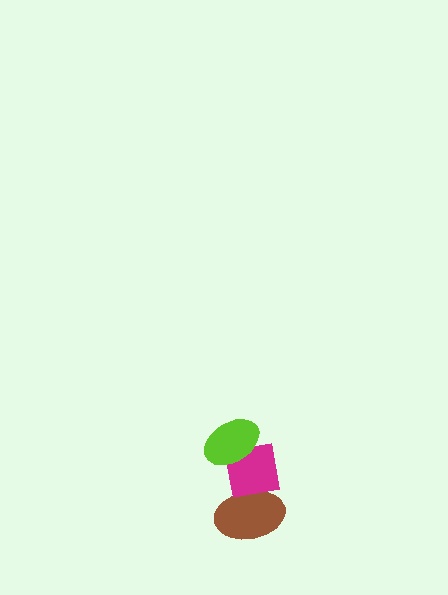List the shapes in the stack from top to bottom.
From top to bottom: the lime ellipse, the magenta square, the brown ellipse.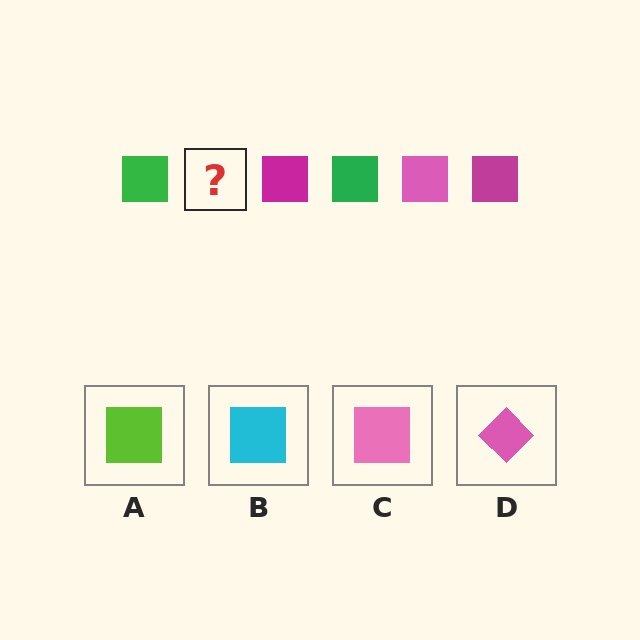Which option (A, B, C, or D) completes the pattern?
C.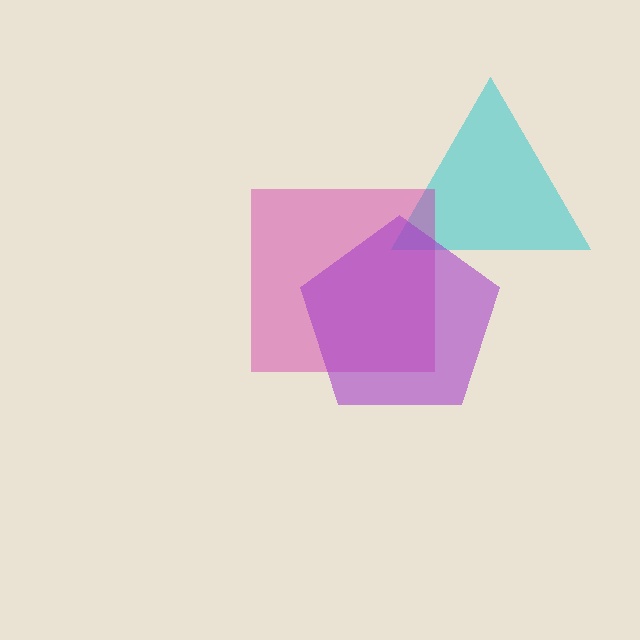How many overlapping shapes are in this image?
There are 3 overlapping shapes in the image.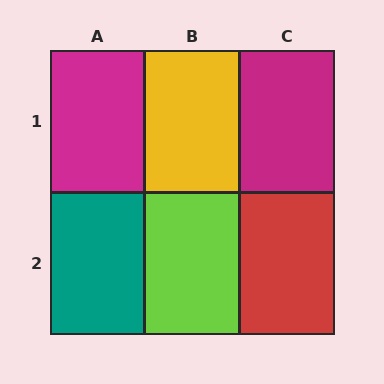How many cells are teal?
1 cell is teal.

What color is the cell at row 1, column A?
Magenta.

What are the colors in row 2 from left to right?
Teal, lime, red.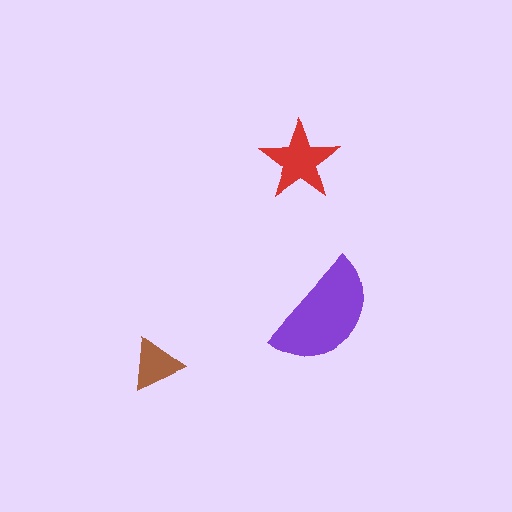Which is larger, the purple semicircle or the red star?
The purple semicircle.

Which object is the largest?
The purple semicircle.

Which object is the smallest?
The brown triangle.